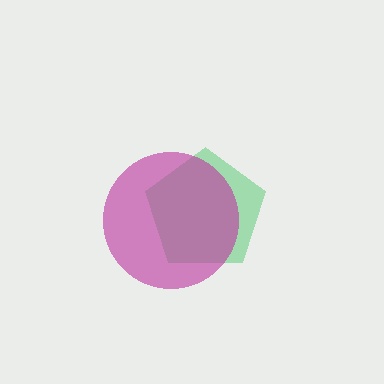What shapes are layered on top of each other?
The layered shapes are: a green pentagon, a magenta circle.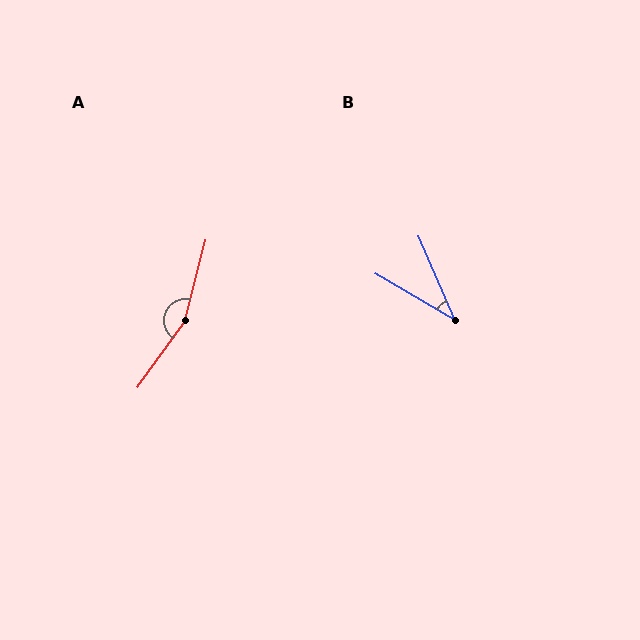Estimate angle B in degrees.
Approximately 37 degrees.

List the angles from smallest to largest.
B (37°), A (159°).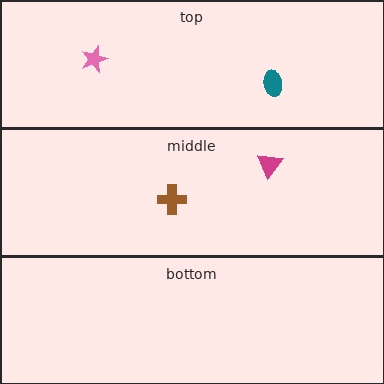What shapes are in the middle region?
The magenta triangle, the brown cross.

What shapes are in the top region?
The teal ellipse, the pink star.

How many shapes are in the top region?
2.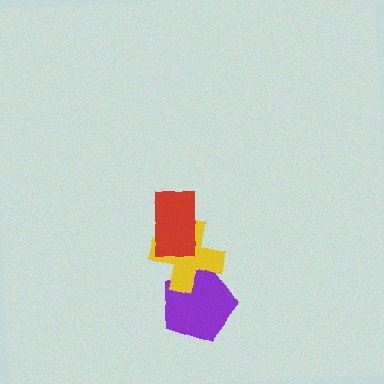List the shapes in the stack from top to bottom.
From top to bottom: the red rectangle, the yellow cross, the purple pentagon.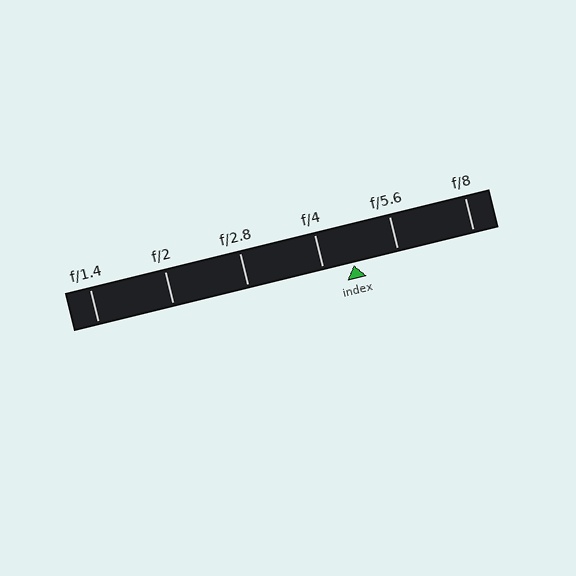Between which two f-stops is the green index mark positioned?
The index mark is between f/4 and f/5.6.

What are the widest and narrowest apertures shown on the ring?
The widest aperture shown is f/1.4 and the narrowest is f/8.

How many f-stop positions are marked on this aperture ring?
There are 6 f-stop positions marked.